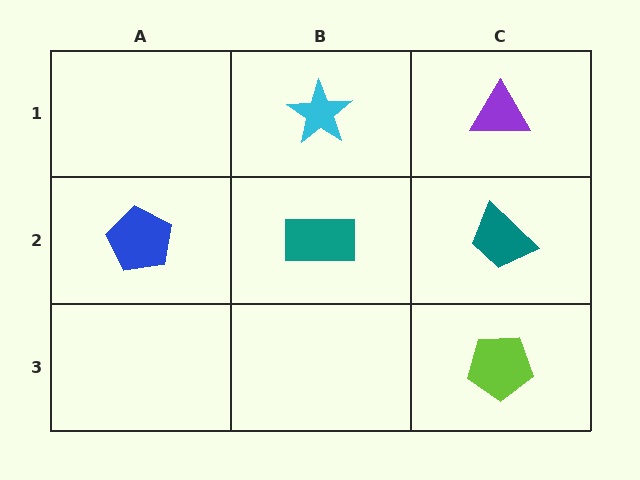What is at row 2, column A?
A blue pentagon.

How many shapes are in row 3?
1 shape.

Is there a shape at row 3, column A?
No, that cell is empty.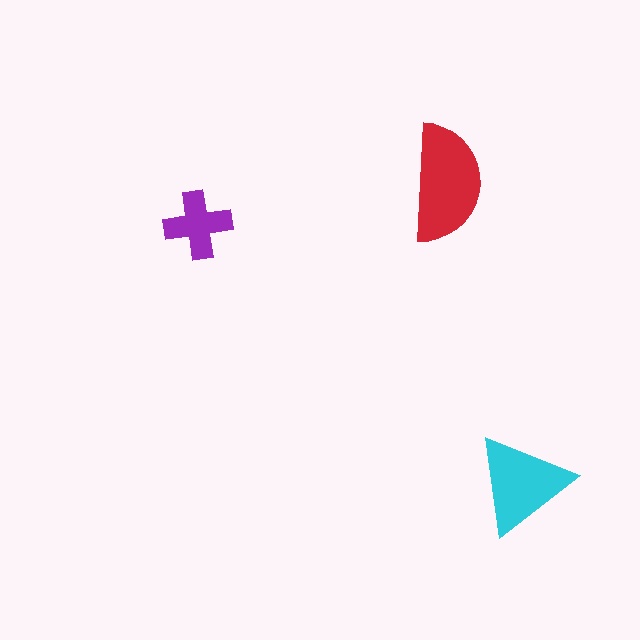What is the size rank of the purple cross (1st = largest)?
3rd.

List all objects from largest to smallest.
The red semicircle, the cyan triangle, the purple cross.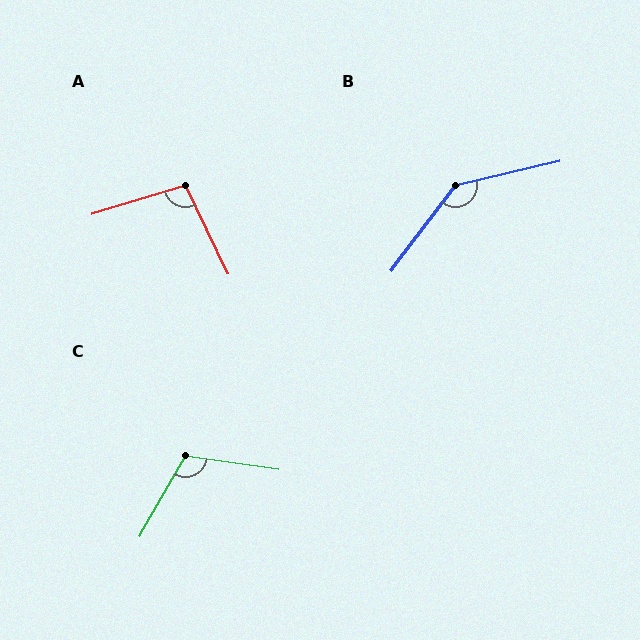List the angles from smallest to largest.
A (99°), C (111°), B (140°).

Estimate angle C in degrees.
Approximately 111 degrees.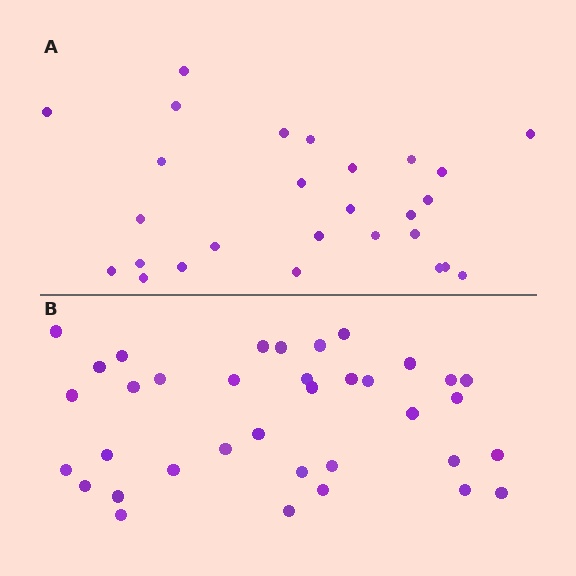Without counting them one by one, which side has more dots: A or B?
Region B (the bottom region) has more dots.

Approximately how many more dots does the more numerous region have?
Region B has roughly 8 or so more dots than region A.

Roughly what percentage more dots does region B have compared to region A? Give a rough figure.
About 35% more.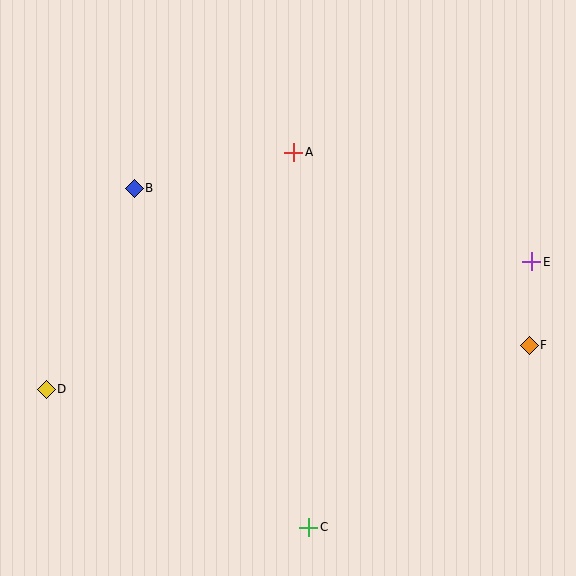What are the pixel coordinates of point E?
Point E is at (532, 262).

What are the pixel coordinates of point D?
Point D is at (46, 389).